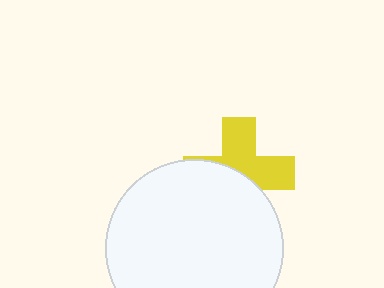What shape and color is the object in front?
The object in front is a white circle.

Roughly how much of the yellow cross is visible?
About half of it is visible (roughly 52%).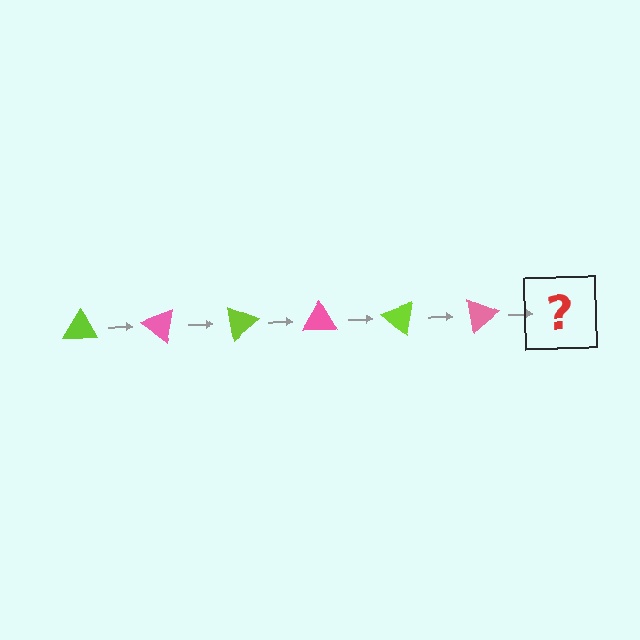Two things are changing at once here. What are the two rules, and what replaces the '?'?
The two rules are that it rotates 40 degrees each step and the color cycles through lime and pink. The '?' should be a lime triangle, rotated 240 degrees from the start.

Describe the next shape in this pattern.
It should be a lime triangle, rotated 240 degrees from the start.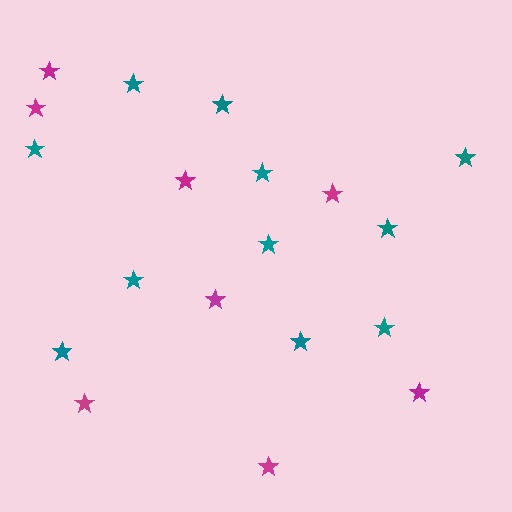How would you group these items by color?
There are 2 groups: one group of magenta stars (8) and one group of teal stars (11).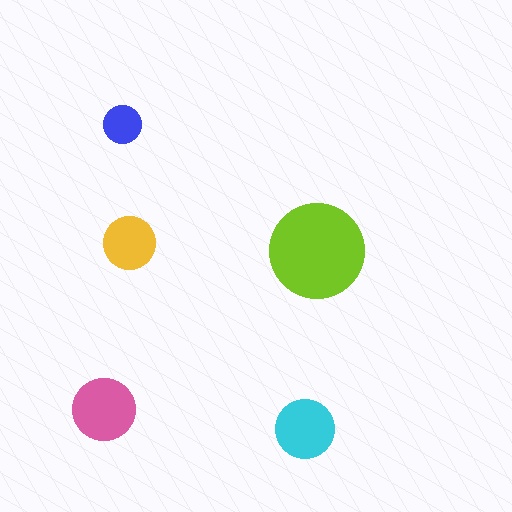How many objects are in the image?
There are 5 objects in the image.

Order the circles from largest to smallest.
the lime one, the pink one, the cyan one, the yellow one, the blue one.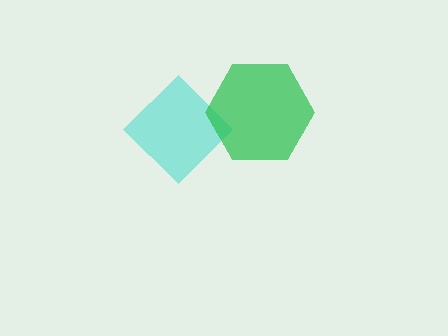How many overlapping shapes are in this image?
There are 2 overlapping shapes in the image.